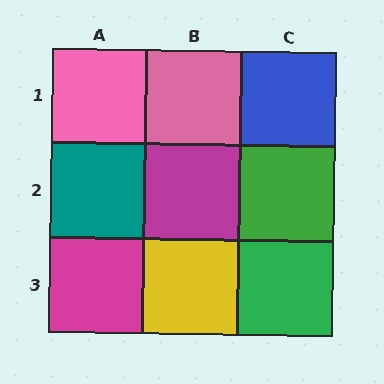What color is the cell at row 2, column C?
Green.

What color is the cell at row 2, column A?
Teal.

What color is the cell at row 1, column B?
Pink.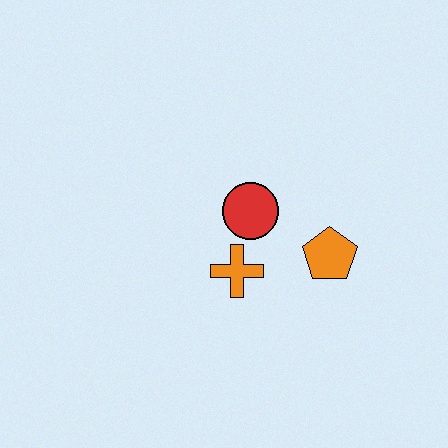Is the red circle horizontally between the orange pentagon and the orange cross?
Yes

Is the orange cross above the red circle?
No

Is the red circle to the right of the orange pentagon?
No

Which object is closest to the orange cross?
The red circle is closest to the orange cross.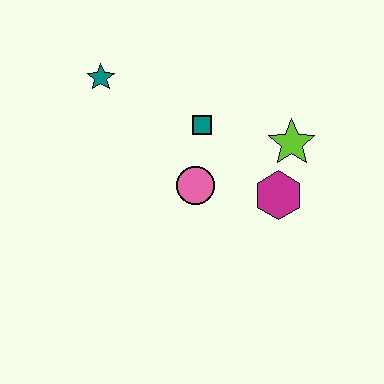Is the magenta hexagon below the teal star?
Yes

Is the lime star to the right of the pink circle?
Yes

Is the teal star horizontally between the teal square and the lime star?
No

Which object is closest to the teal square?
The pink circle is closest to the teal square.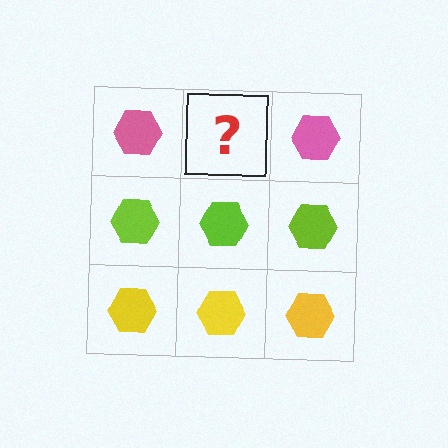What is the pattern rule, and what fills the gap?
The rule is that each row has a consistent color. The gap should be filled with a pink hexagon.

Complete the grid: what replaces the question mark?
The question mark should be replaced with a pink hexagon.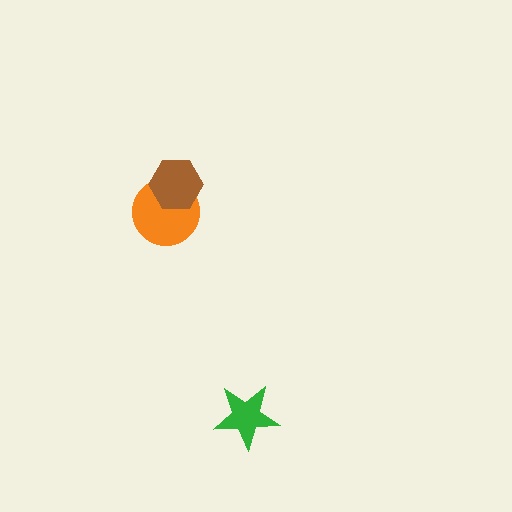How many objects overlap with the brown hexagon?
1 object overlaps with the brown hexagon.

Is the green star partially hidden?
No, no other shape covers it.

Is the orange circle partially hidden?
Yes, it is partially covered by another shape.